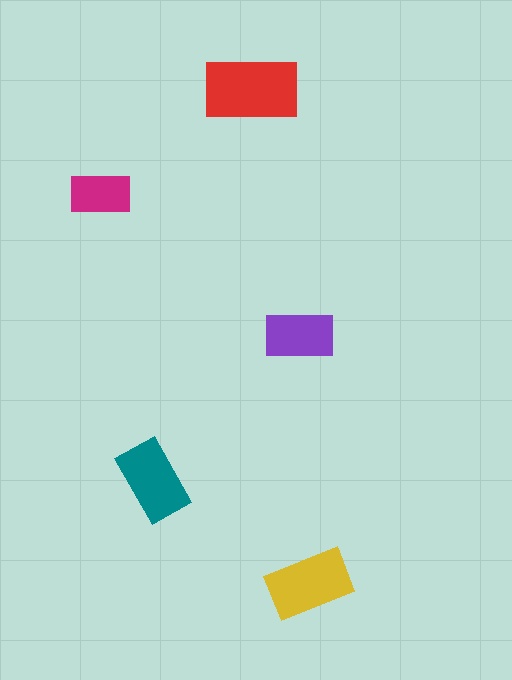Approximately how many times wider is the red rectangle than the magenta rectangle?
About 1.5 times wider.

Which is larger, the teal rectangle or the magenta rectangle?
The teal one.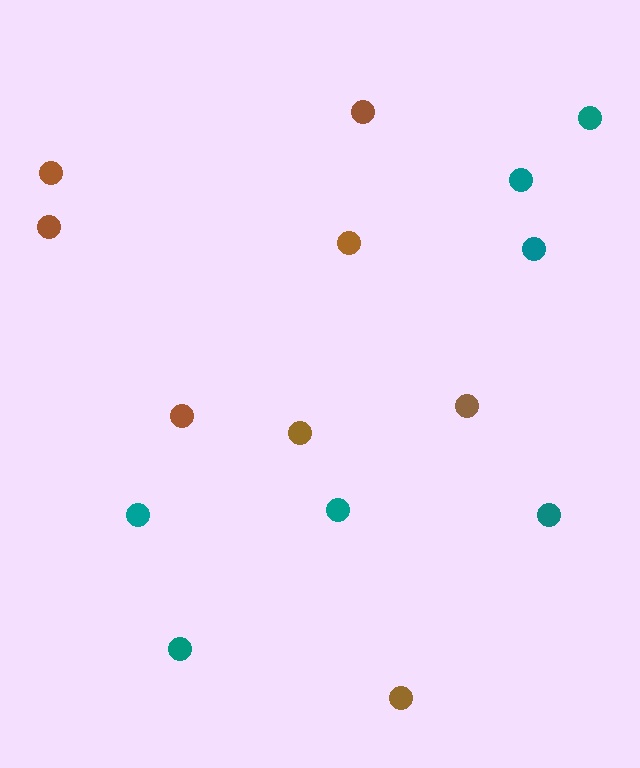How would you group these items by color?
There are 2 groups: one group of brown circles (8) and one group of teal circles (7).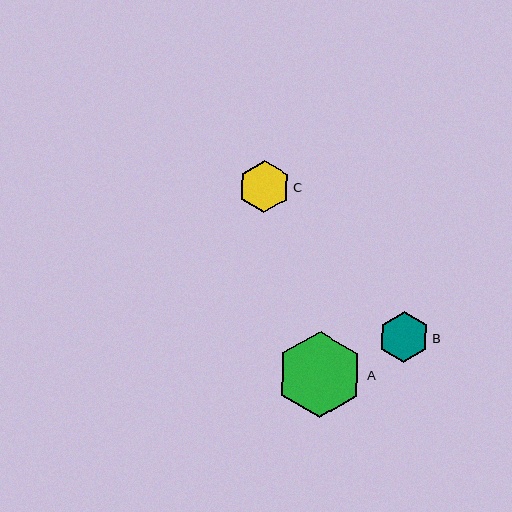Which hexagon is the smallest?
Hexagon B is the smallest with a size of approximately 51 pixels.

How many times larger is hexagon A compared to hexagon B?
Hexagon A is approximately 1.7 times the size of hexagon B.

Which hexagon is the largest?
Hexagon A is the largest with a size of approximately 87 pixels.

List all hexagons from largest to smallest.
From largest to smallest: A, C, B.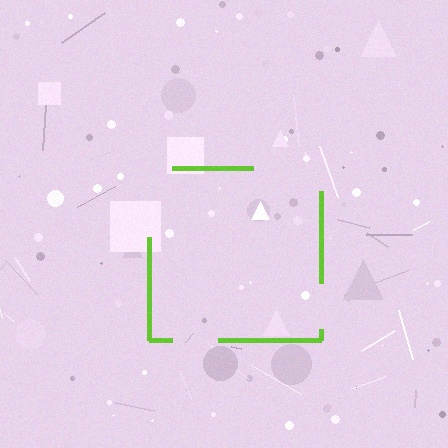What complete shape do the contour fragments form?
The contour fragments form a square.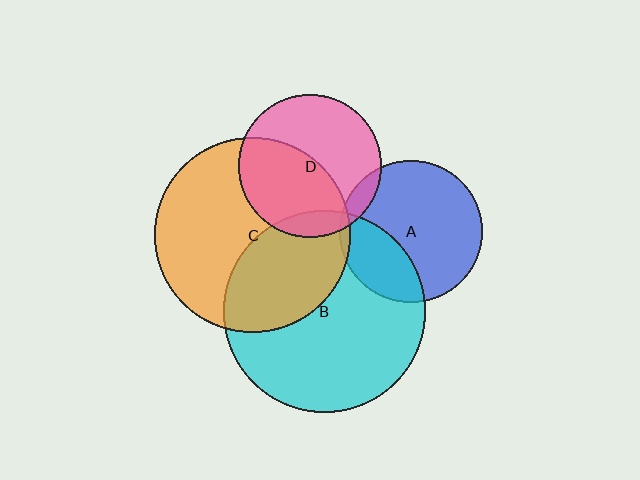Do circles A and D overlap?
Yes.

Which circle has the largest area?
Circle B (cyan).